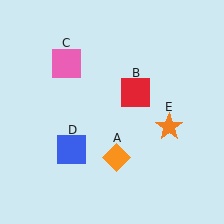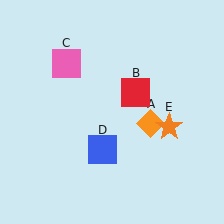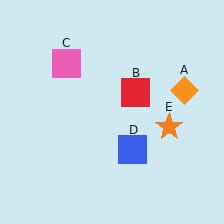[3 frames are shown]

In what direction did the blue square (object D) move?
The blue square (object D) moved right.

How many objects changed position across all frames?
2 objects changed position: orange diamond (object A), blue square (object D).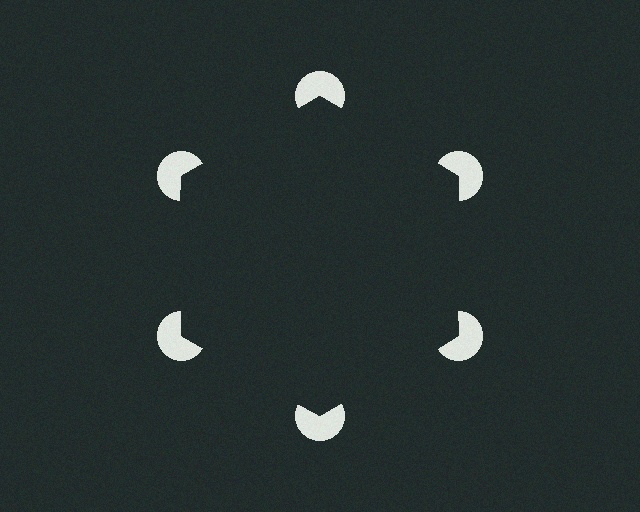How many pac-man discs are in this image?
There are 6 — one at each vertex of the illusory hexagon.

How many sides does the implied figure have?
6 sides.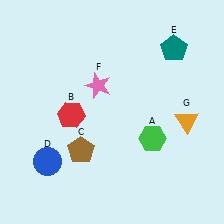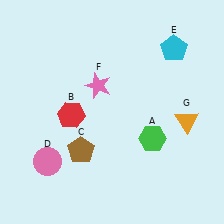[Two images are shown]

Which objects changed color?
D changed from blue to pink. E changed from teal to cyan.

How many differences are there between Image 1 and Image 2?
There are 2 differences between the two images.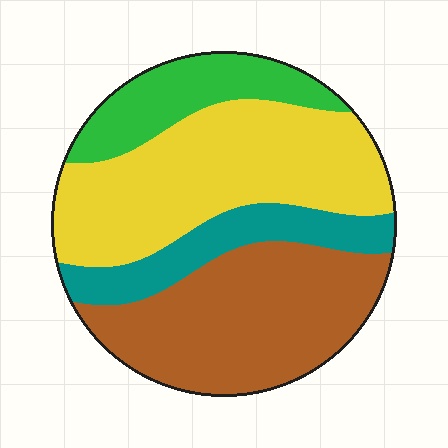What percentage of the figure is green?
Green covers about 15% of the figure.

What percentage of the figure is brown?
Brown covers roughly 35% of the figure.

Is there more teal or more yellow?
Yellow.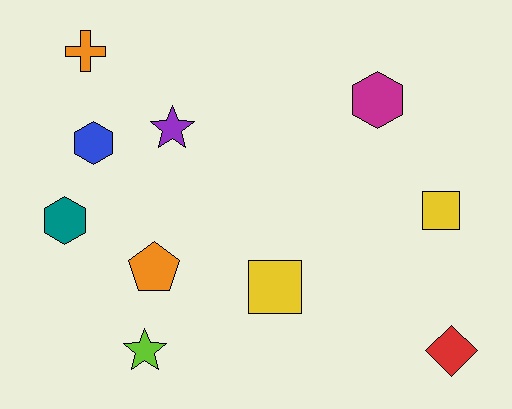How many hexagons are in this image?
There are 3 hexagons.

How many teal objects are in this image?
There is 1 teal object.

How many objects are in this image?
There are 10 objects.